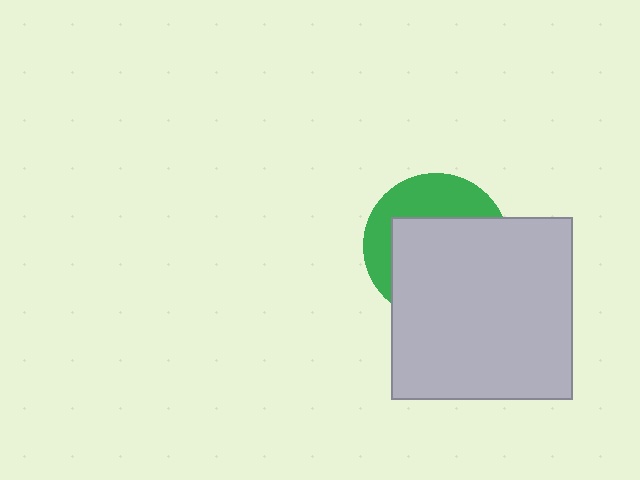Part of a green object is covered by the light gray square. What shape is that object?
It is a circle.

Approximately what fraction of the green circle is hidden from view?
Roughly 63% of the green circle is hidden behind the light gray square.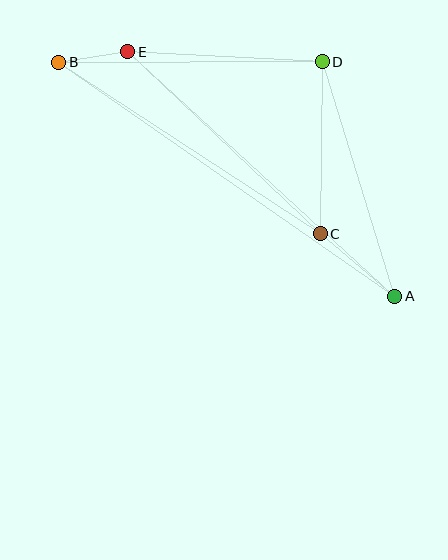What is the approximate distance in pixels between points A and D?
The distance between A and D is approximately 245 pixels.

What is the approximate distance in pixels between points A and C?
The distance between A and C is approximately 97 pixels.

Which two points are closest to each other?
Points B and E are closest to each other.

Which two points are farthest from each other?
Points A and B are farthest from each other.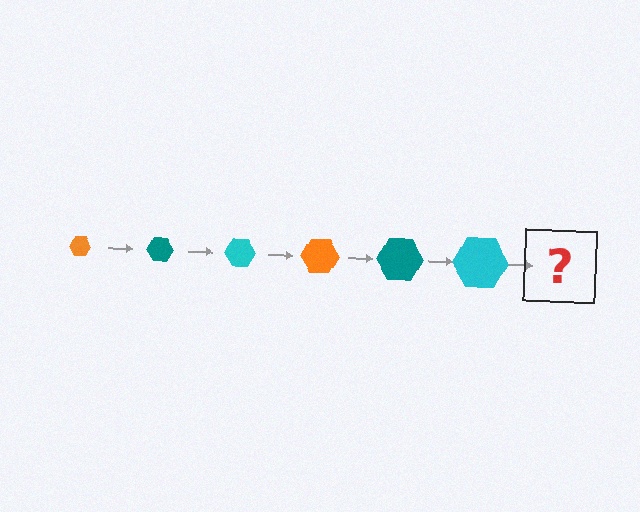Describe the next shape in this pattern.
It should be an orange hexagon, larger than the previous one.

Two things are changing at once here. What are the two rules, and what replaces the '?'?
The two rules are that the hexagon grows larger each step and the color cycles through orange, teal, and cyan. The '?' should be an orange hexagon, larger than the previous one.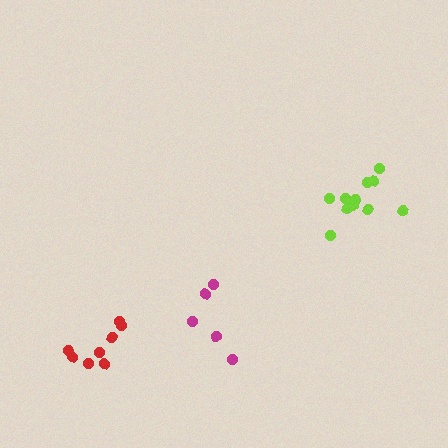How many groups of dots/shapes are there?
There are 3 groups.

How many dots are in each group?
Group 1: 11 dots, Group 2: 5 dots, Group 3: 8 dots (24 total).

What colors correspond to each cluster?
The clusters are colored: lime, magenta, red.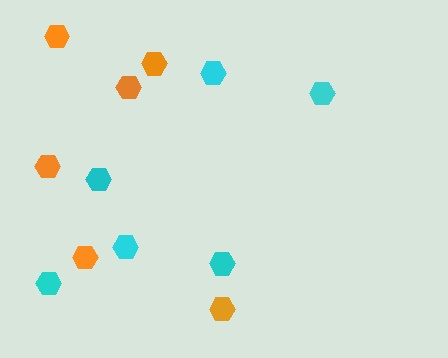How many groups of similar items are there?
There are 2 groups: one group of cyan hexagons (6) and one group of orange hexagons (6).